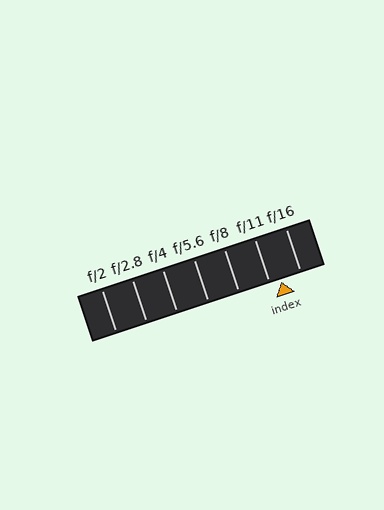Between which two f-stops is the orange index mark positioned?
The index mark is between f/11 and f/16.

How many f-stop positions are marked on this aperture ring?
There are 7 f-stop positions marked.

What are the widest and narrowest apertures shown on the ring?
The widest aperture shown is f/2 and the narrowest is f/16.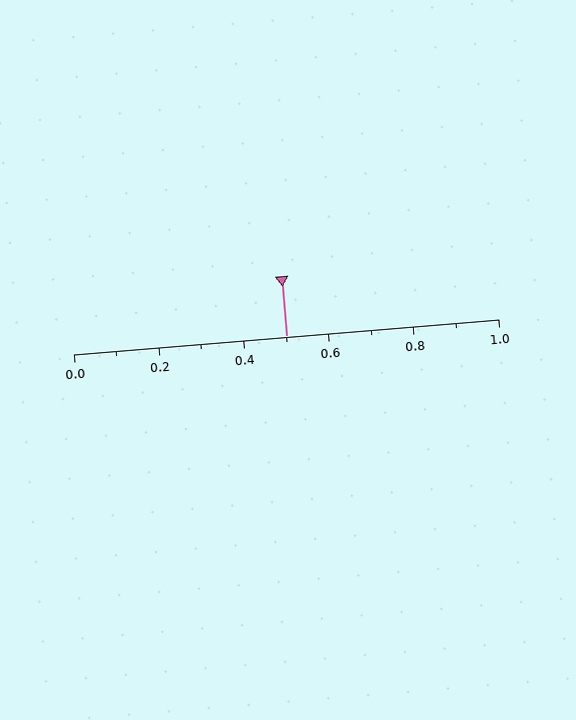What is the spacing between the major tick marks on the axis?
The major ticks are spaced 0.2 apart.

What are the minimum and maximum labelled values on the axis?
The axis runs from 0.0 to 1.0.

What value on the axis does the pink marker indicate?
The marker indicates approximately 0.5.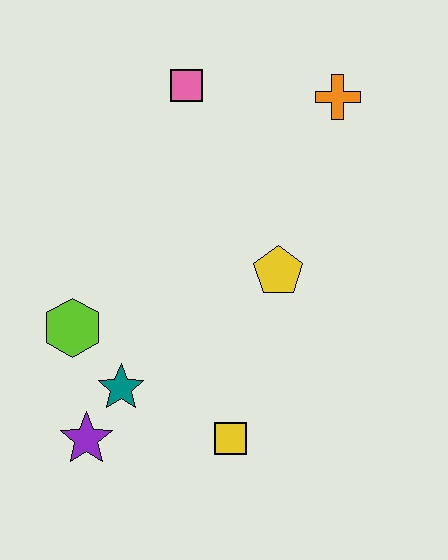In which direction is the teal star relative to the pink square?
The teal star is below the pink square.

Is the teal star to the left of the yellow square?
Yes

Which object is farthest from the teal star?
The orange cross is farthest from the teal star.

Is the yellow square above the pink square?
No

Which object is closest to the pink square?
The orange cross is closest to the pink square.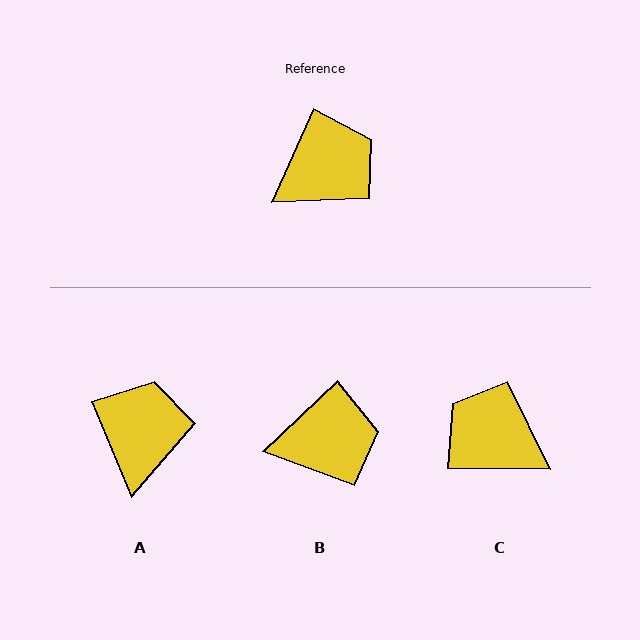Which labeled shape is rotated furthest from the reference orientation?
C, about 113 degrees away.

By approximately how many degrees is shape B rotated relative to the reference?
Approximately 23 degrees clockwise.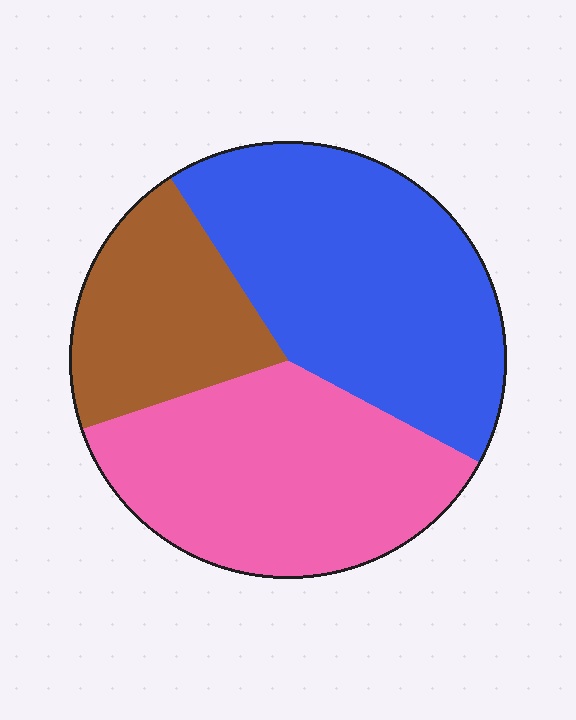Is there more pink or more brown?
Pink.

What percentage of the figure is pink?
Pink takes up about three eighths (3/8) of the figure.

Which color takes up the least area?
Brown, at roughly 20%.